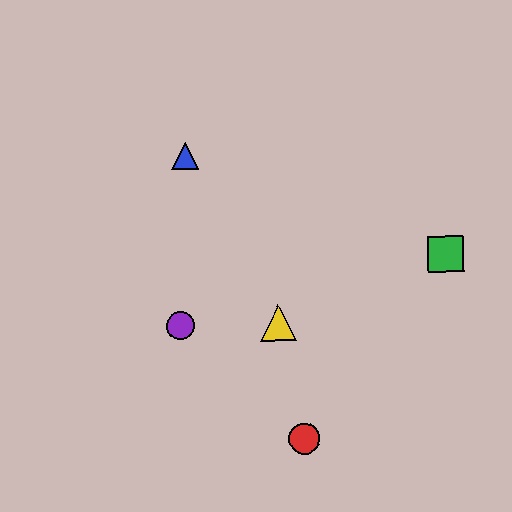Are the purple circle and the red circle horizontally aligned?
No, the purple circle is at y≈326 and the red circle is at y≈439.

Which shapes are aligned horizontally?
The yellow triangle, the purple circle are aligned horizontally.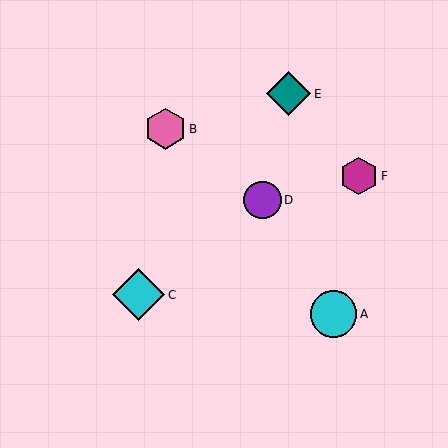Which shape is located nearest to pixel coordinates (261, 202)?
The purple circle (labeled D) at (263, 200) is nearest to that location.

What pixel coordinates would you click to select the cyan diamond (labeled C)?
Click at (139, 295) to select the cyan diamond C.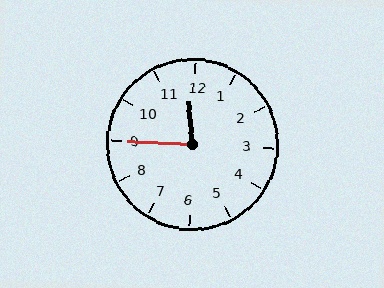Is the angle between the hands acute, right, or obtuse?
It is acute.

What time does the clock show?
11:45.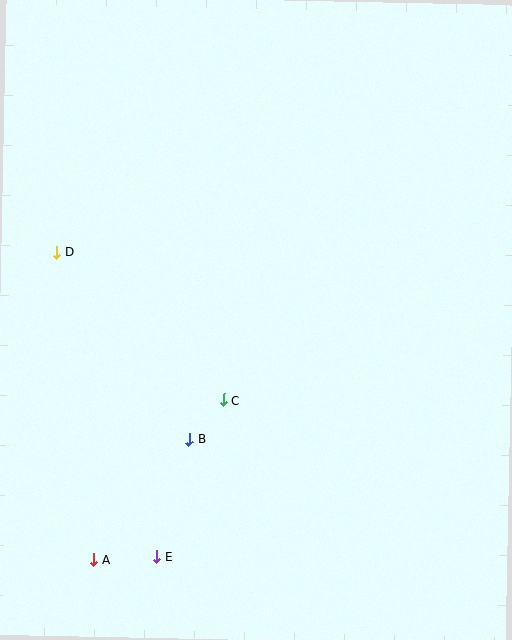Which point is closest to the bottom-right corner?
Point E is closest to the bottom-right corner.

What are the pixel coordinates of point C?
Point C is at (223, 400).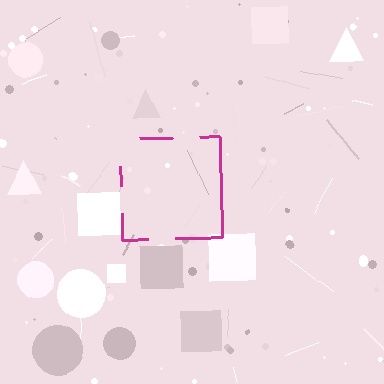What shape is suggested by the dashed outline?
The dashed outline suggests a square.